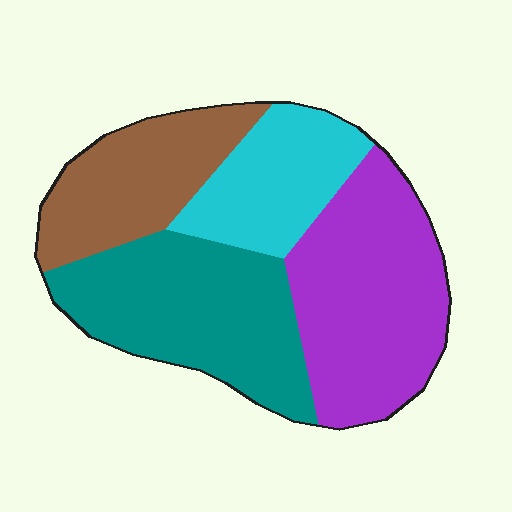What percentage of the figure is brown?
Brown covers about 20% of the figure.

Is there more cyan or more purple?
Purple.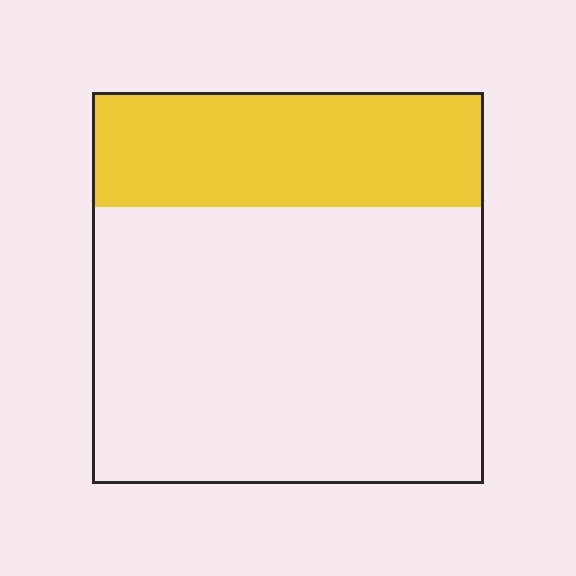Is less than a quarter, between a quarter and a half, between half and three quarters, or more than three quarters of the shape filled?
Between a quarter and a half.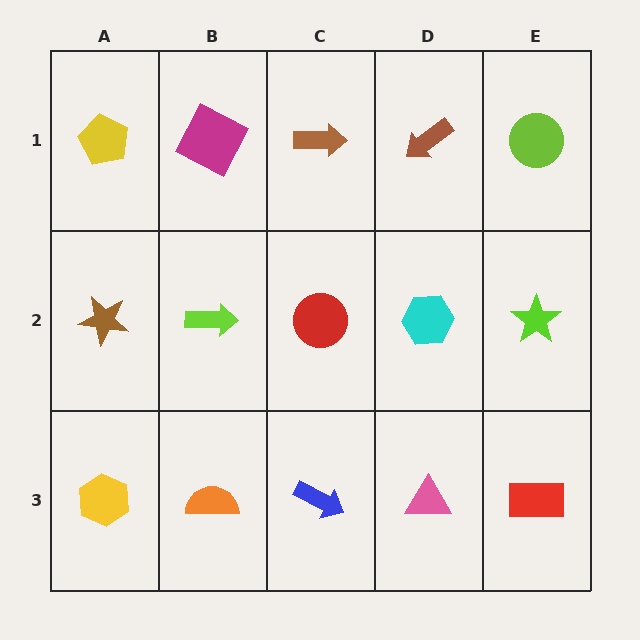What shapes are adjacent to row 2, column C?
A brown arrow (row 1, column C), a blue arrow (row 3, column C), a lime arrow (row 2, column B), a cyan hexagon (row 2, column D).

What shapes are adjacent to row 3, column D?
A cyan hexagon (row 2, column D), a blue arrow (row 3, column C), a red rectangle (row 3, column E).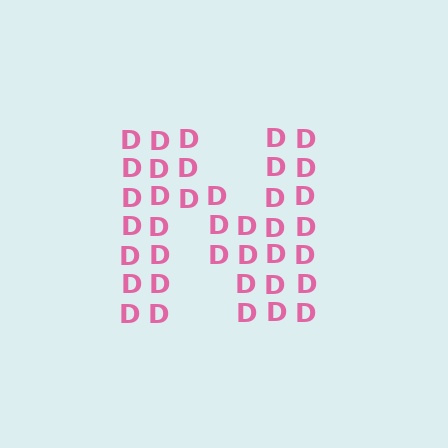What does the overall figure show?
The overall figure shows the letter N.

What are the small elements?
The small elements are letter D's.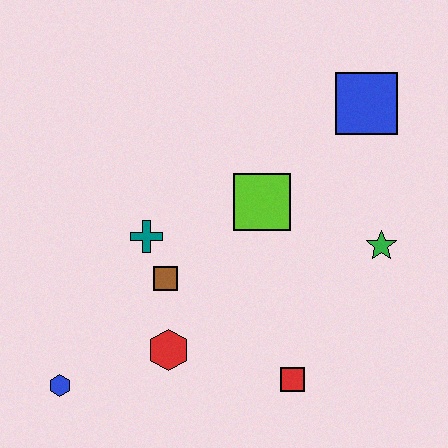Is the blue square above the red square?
Yes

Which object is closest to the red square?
The red hexagon is closest to the red square.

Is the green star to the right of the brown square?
Yes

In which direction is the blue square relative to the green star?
The blue square is above the green star.